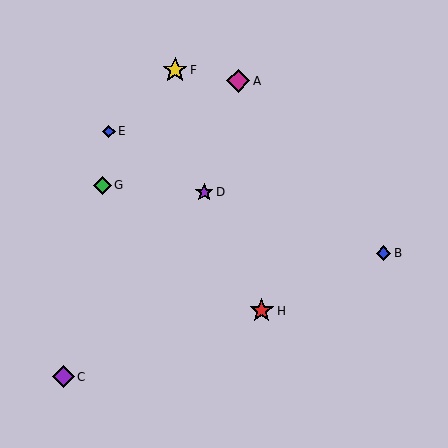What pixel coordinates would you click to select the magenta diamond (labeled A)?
Click at (238, 81) to select the magenta diamond A.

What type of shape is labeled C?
Shape C is a purple diamond.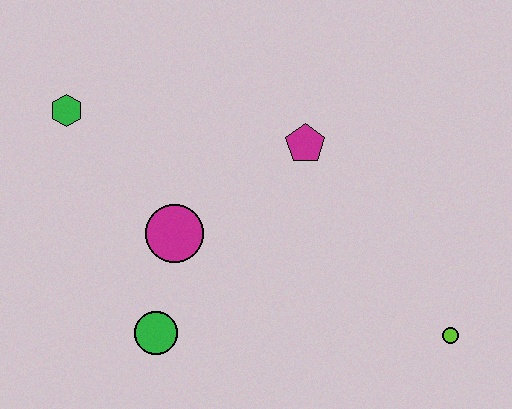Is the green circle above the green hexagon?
No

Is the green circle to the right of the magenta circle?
No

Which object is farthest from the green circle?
The lime circle is farthest from the green circle.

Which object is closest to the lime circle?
The magenta pentagon is closest to the lime circle.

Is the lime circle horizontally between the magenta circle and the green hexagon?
No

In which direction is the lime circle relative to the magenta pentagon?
The lime circle is below the magenta pentagon.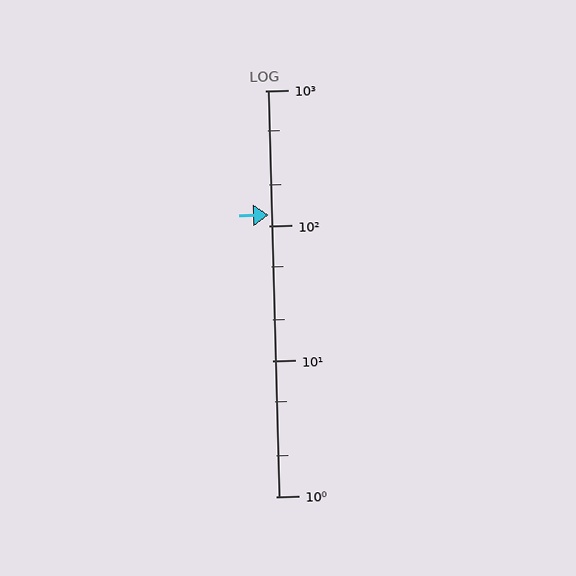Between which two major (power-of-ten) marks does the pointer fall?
The pointer is between 100 and 1000.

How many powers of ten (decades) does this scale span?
The scale spans 3 decades, from 1 to 1000.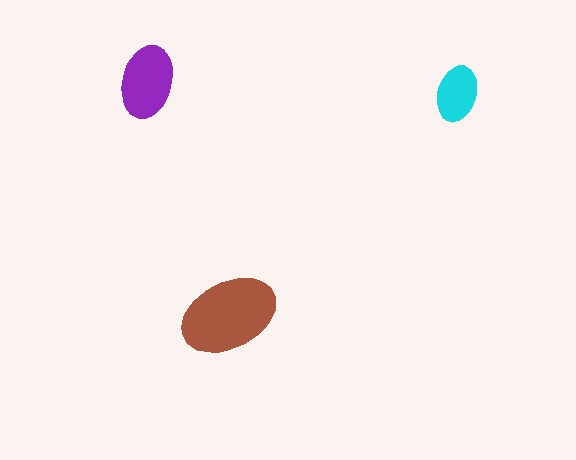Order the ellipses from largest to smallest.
the brown one, the purple one, the cyan one.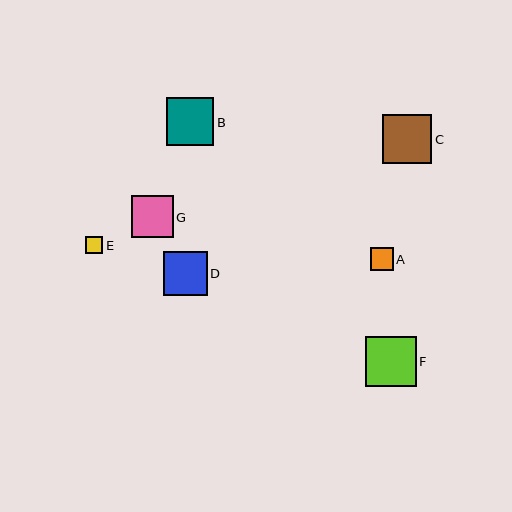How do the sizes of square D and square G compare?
Square D and square G are approximately the same size.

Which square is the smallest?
Square E is the smallest with a size of approximately 17 pixels.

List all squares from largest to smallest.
From largest to smallest: F, C, B, D, G, A, E.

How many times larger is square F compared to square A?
Square F is approximately 2.2 times the size of square A.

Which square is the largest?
Square F is the largest with a size of approximately 51 pixels.